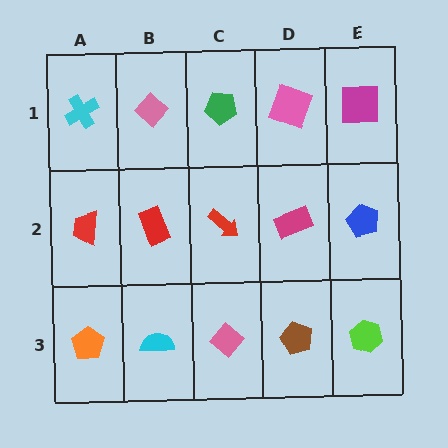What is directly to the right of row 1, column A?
A pink diamond.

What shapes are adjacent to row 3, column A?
A red trapezoid (row 2, column A), a cyan semicircle (row 3, column B).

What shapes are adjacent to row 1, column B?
A red rectangle (row 2, column B), a cyan cross (row 1, column A), a green pentagon (row 1, column C).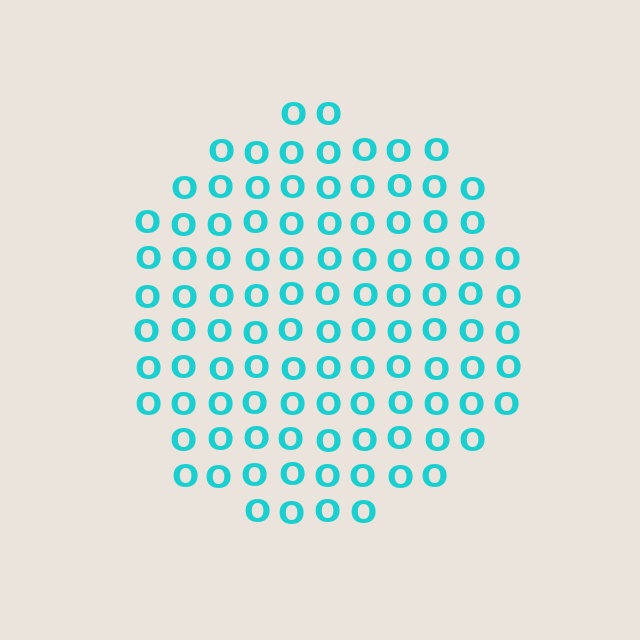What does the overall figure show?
The overall figure shows a circle.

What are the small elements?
The small elements are letter O's.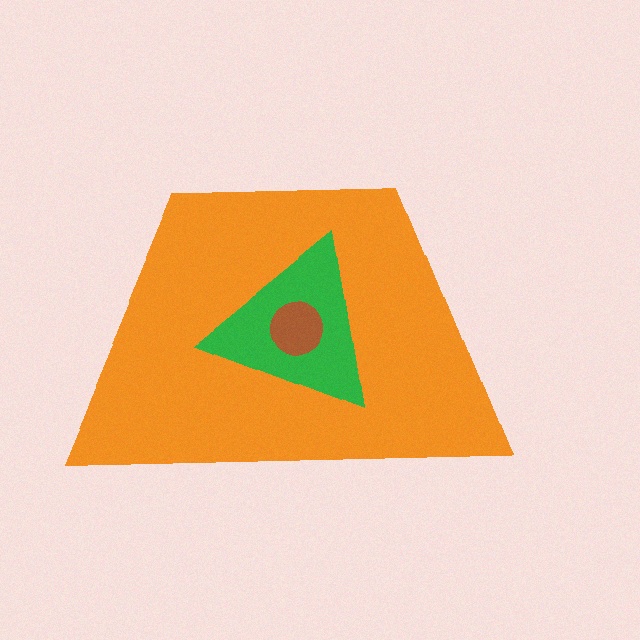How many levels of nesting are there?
3.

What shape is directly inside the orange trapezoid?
The green triangle.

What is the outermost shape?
The orange trapezoid.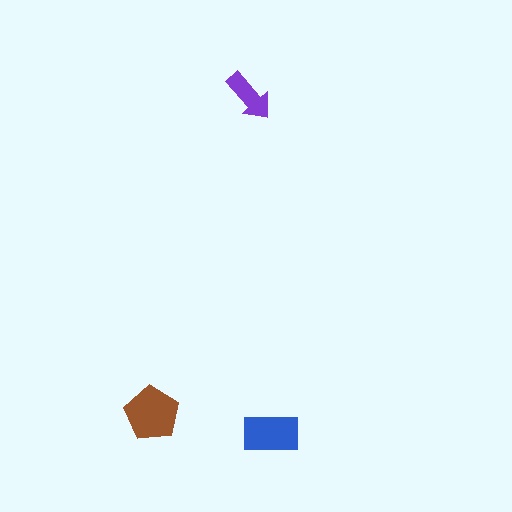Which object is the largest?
The brown pentagon.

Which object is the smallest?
The purple arrow.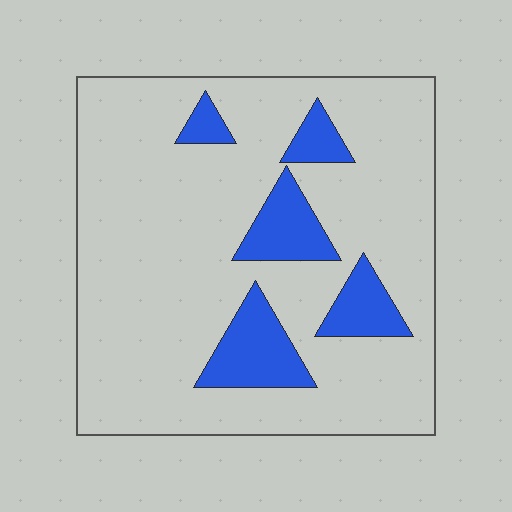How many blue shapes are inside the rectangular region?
5.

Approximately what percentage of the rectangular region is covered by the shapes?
Approximately 15%.